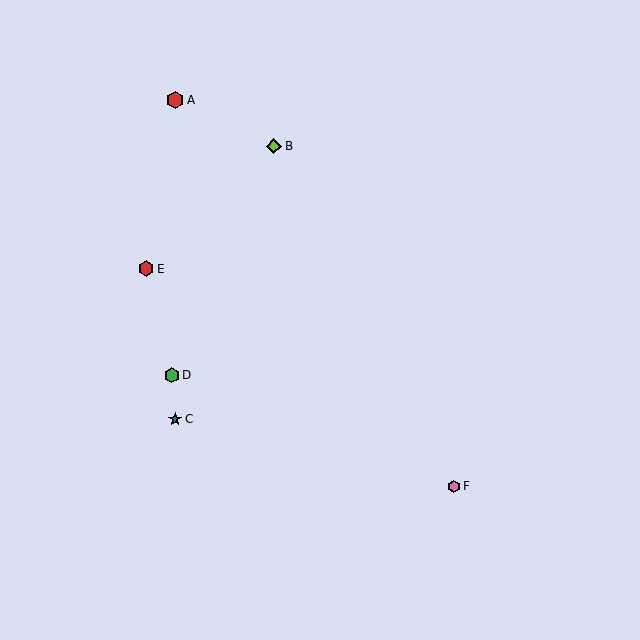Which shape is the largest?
The red hexagon (labeled A) is the largest.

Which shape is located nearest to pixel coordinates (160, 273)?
The red hexagon (labeled E) at (146, 269) is nearest to that location.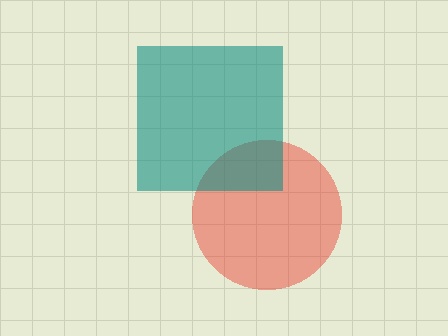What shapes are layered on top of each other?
The layered shapes are: a red circle, a teal square.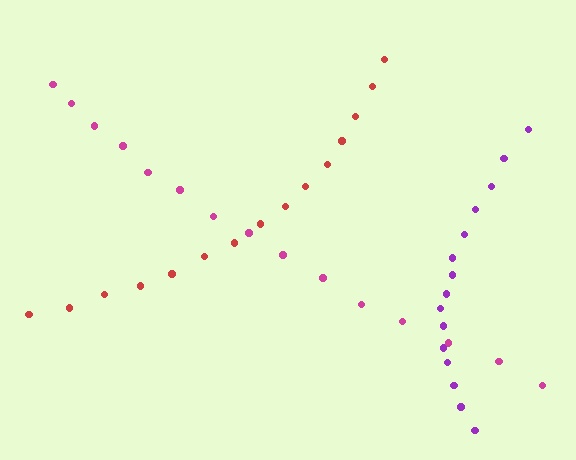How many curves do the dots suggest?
There are 3 distinct paths.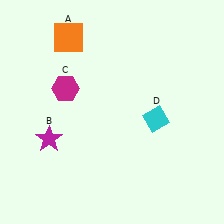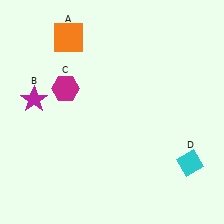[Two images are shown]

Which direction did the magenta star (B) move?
The magenta star (B) moved up.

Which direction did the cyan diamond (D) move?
The cyan diamond (D) moved down.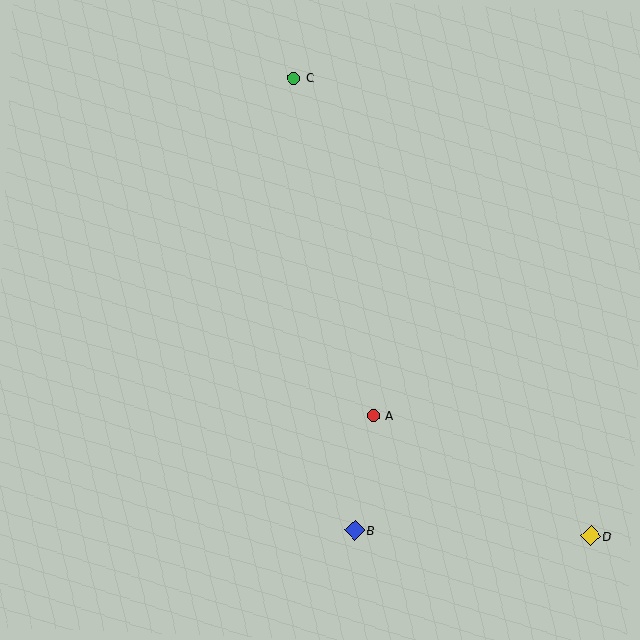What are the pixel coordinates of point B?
Point B is at (355, 530).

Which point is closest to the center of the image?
Point A at (374, 415) is closest to the center.